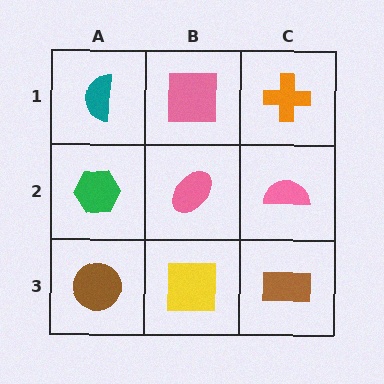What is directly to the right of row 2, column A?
A pink ellipse.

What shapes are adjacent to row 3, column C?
A pink semicircle (row 2, column C), a yellow square (row 3, column B).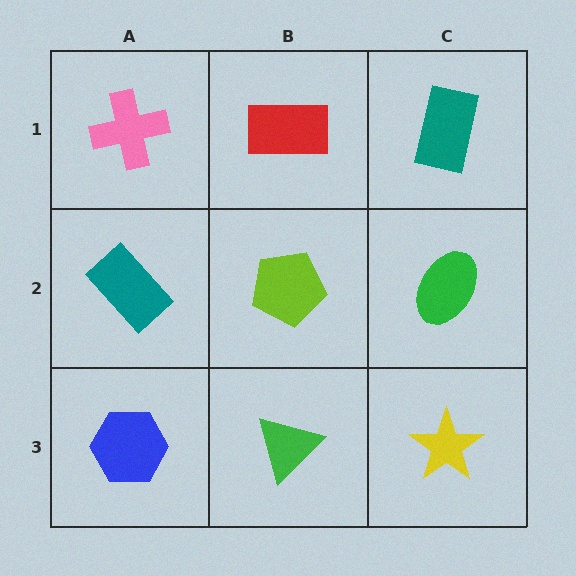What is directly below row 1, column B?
A lime pentagon.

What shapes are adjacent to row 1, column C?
A green ellipse (row 2, column C), a red rectangle (row 1, column B).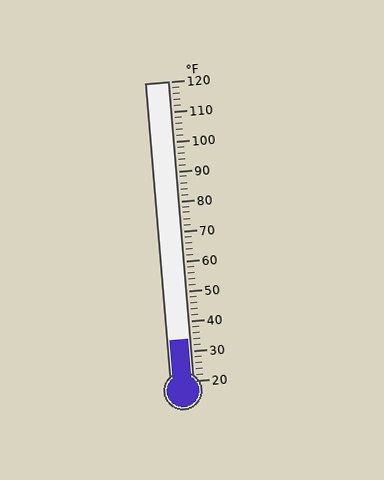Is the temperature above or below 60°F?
The temperature is below 60°F.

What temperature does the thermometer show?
The thermometer shows approximately 34°F.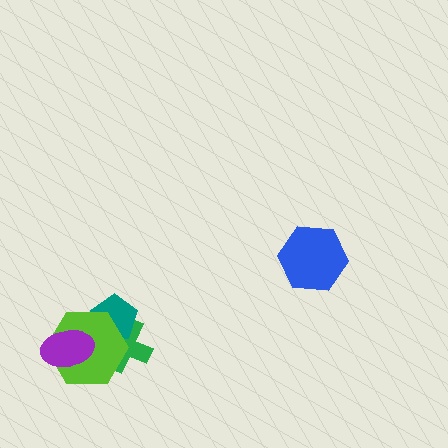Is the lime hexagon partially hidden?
Yes, it is partially covered by another shape.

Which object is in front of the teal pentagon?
The lime hexagon is in front of the teal pentagon.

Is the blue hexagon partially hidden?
No, no other shape covers it.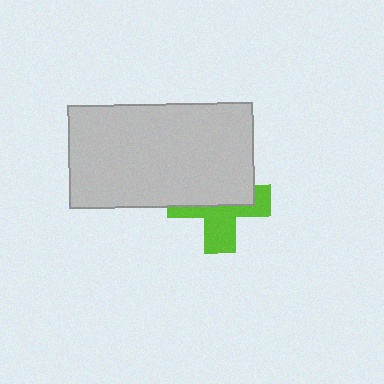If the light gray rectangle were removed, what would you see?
You would see the complete lime cross.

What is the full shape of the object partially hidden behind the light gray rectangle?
The partially hidden object is a lime cross.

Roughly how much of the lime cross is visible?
About half of it is visible (roughly 45%).